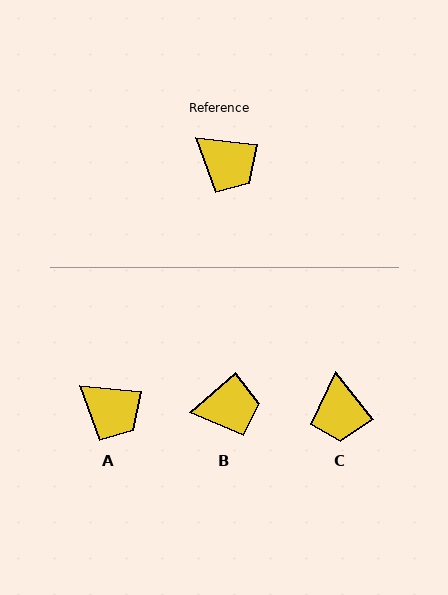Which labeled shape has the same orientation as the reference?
A.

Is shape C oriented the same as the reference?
No, it is off by about 45 degrees.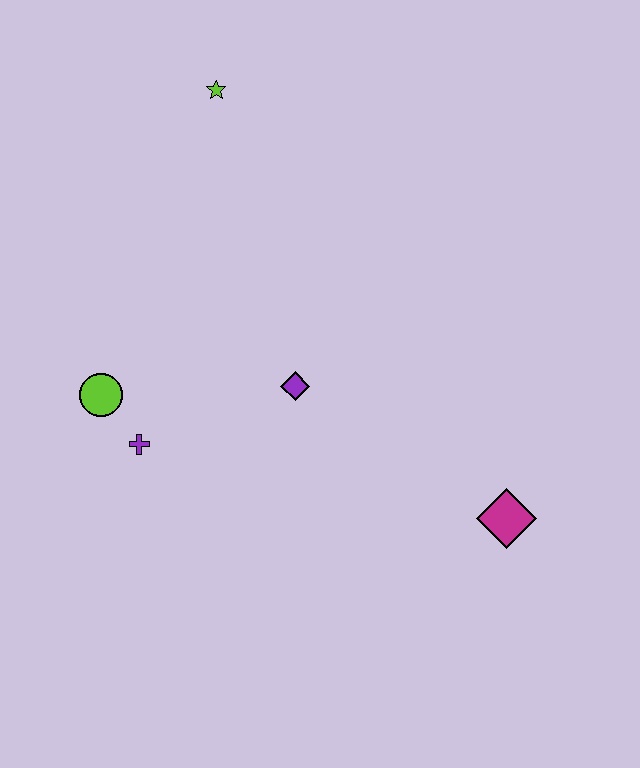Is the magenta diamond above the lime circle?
No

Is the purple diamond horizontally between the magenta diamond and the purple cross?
Yes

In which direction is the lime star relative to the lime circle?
The lime star is above the lime circle.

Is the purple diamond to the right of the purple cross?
Yes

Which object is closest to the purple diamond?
The purple cross is closest to the purple diamond.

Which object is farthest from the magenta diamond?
The lime star is farthest from the magenta diamond.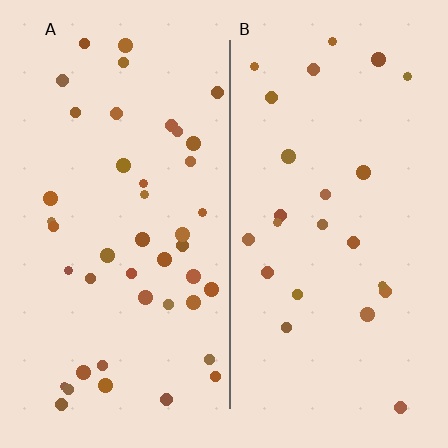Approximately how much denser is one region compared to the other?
Approximately 1.8× — region A over region B.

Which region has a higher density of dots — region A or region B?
A (the left).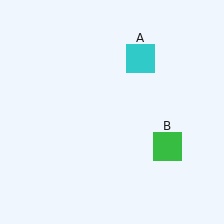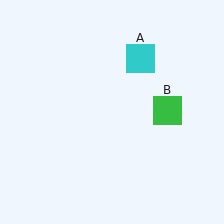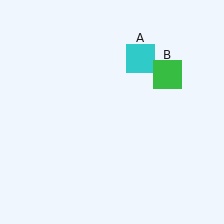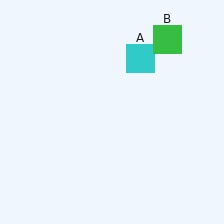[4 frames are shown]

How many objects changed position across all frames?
1 object changed position: green square (object B).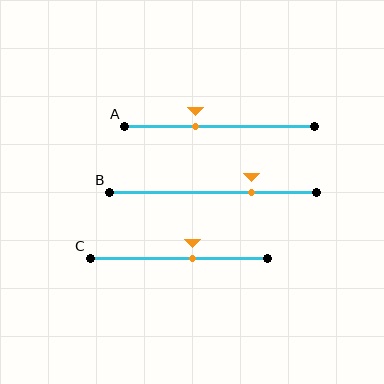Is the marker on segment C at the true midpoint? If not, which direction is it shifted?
No, the marker on segment C is shifted to the right by about 8% of the segment length.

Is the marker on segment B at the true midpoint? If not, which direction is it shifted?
No, the marker on segment B is shifted to the right by about 19% of the segment length.